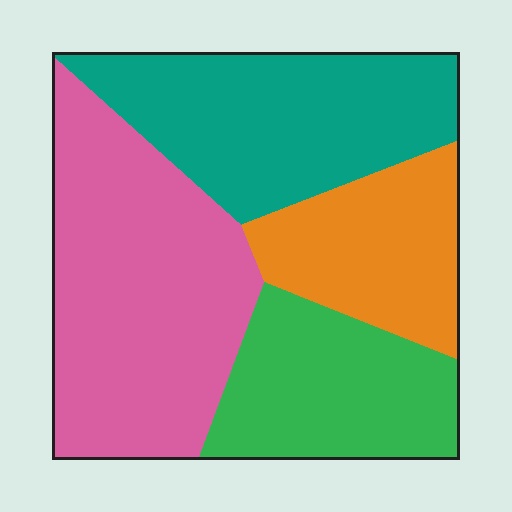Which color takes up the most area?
Pink, at roughly 35%.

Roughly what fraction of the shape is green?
Green takes up about one fifth (1/5) of the shape.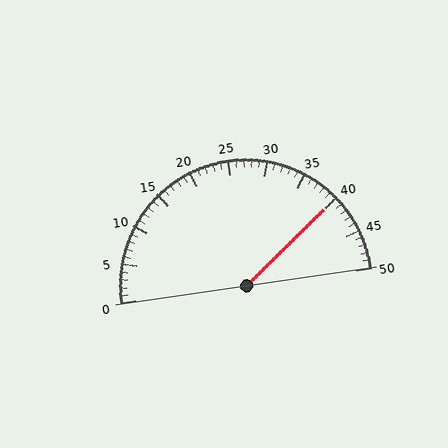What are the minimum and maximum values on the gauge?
The gauge ranges from 0 to 50.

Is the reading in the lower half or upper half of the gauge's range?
The reading is in the upper half of the range (0 to 50).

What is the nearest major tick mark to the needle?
The nearest major tick mark is 40.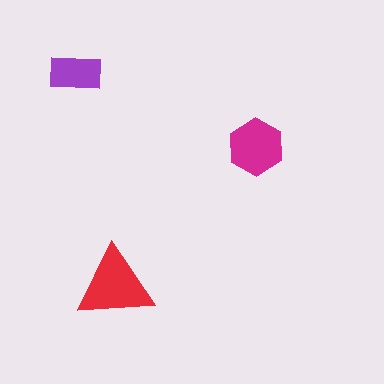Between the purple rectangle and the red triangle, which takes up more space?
The red triangle.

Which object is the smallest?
The purple rectangle.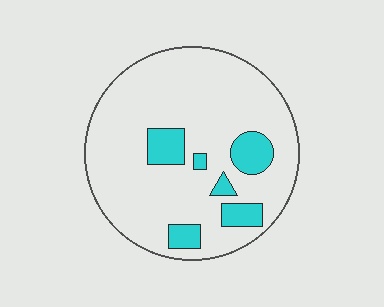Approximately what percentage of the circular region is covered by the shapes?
Approximately 15%.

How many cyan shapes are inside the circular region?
6.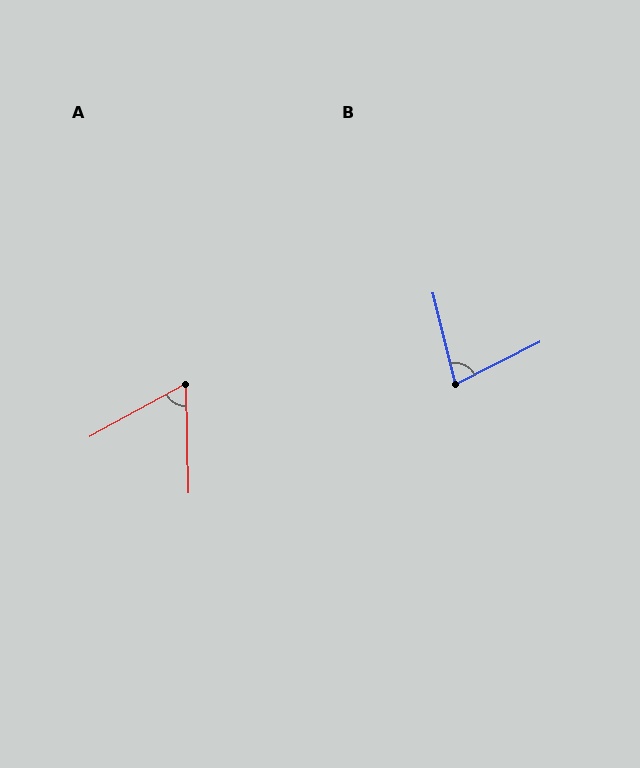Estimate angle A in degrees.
Approximately 62 degrees.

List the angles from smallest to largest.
A (62°), B (77°).